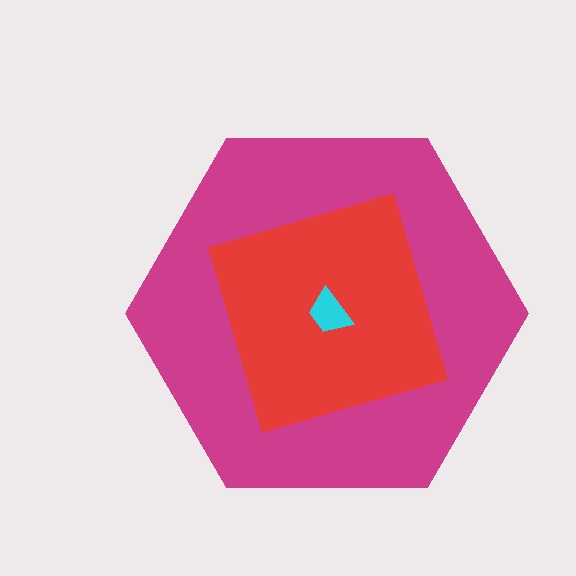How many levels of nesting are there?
3.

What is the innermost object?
The cyan trapezoid.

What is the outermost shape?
The magenta hexagon.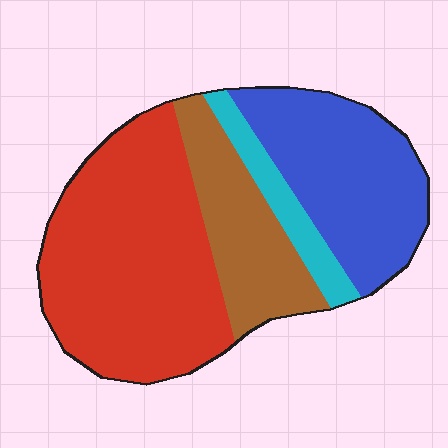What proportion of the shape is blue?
Blue takes up about one quarter (1/4) of the shape.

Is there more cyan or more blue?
Blue.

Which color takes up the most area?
Red, at roughly 45%.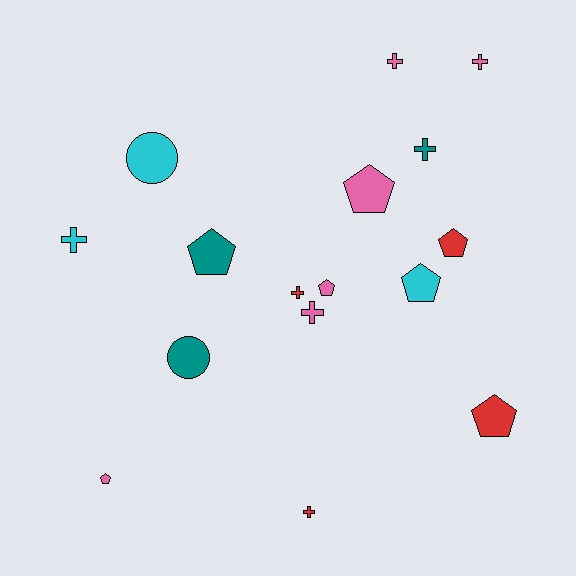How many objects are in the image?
There are 16 objects.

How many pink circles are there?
There are no pink circles.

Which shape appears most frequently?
Pentagon, with 7 objects.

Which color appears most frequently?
Pink, with 6 objects.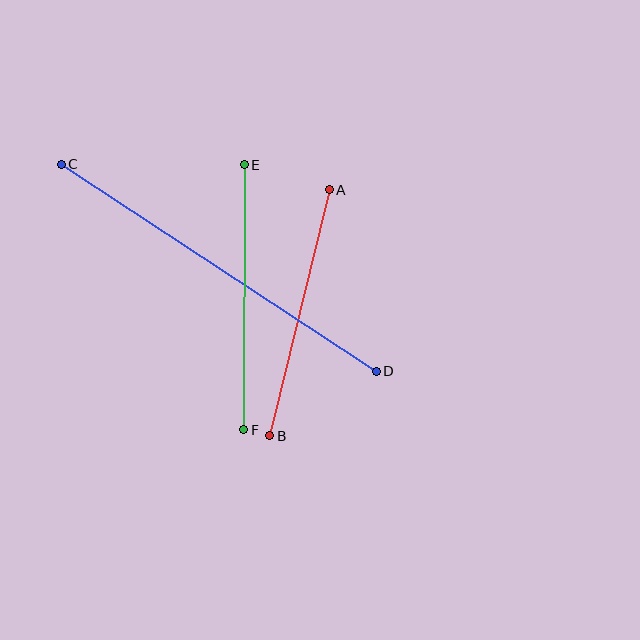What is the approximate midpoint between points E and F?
The midpoint is at approximately (244, 297) pixels.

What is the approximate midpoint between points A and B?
The midpoint is at approximately (300, 313) pixels.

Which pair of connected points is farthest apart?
Points C and D are farthest apart.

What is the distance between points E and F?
The distance is approximately 265 pixels.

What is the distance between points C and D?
The distance is approximately 377 pixels.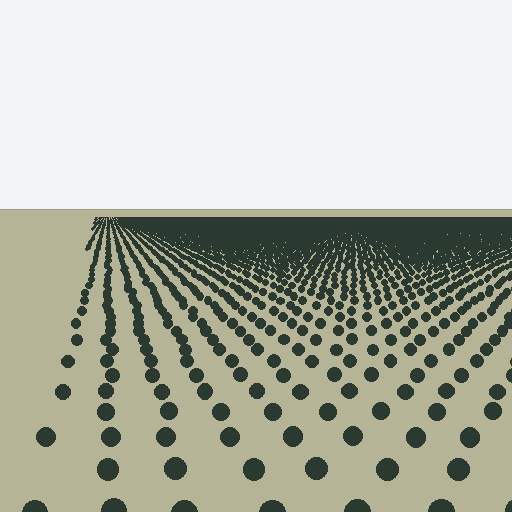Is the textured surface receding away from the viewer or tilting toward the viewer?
The surface is receding away from the viewer. Texture elements get smaller and denser toward the top.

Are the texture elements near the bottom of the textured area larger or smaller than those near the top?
Larger. Near the bottom, elements are closer to the viewer and appear at a bigger on-screen size.